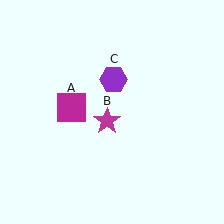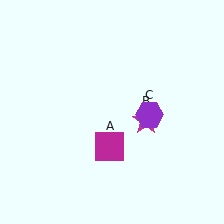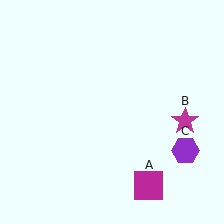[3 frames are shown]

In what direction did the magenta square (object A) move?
The magenta square (object A) moved down and to the right.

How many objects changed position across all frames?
3 objects changed position: magenta square (object A), magenta star (object B), purple hexagon (object C).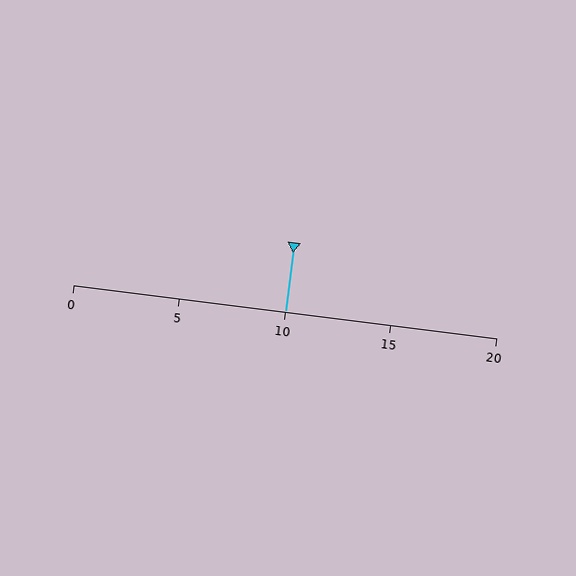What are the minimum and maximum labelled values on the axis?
The axis runs from 0 to 20.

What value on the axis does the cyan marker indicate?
The marker indicates approximately 10.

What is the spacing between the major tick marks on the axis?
The major ticks are spaced 5 apart.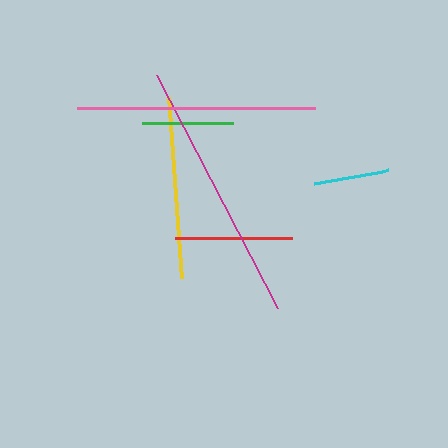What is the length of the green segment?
The green segment is approximately 91 pixels long.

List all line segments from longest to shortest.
From longest to shortest: magenta, pink, yellow, red, green, cyan.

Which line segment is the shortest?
The cyan line is the shortest at approximately 75 pixels.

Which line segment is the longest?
The magenta line is the longest at approximately 263 pixels.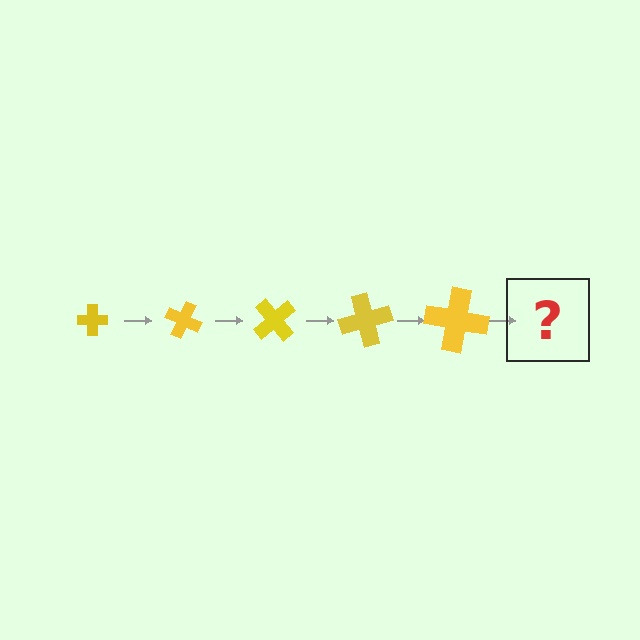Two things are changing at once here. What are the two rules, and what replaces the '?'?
The two rules are that the cross grows larger each step and it rotates 25 degrees each step. The '?' should be a cross, larger than the previous one and rotated 125 degrees from the start.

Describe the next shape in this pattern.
It should be a cross, larger than the previous one and rotated 125 degrees from the start.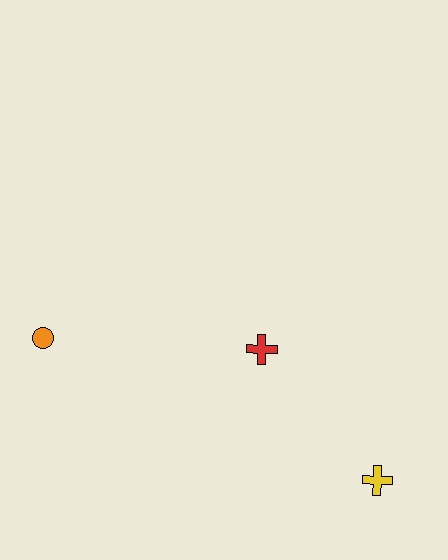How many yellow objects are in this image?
There is 1 yellow object.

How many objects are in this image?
There are 3 objects.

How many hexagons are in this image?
There are no hexagons.